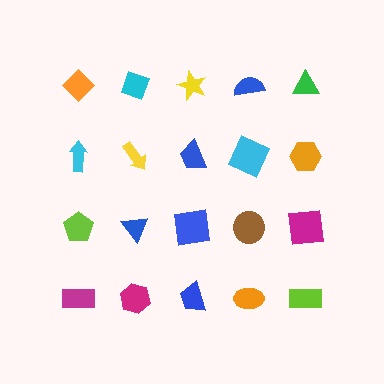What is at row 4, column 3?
A blue trapezoid.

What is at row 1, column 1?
An orange diamond.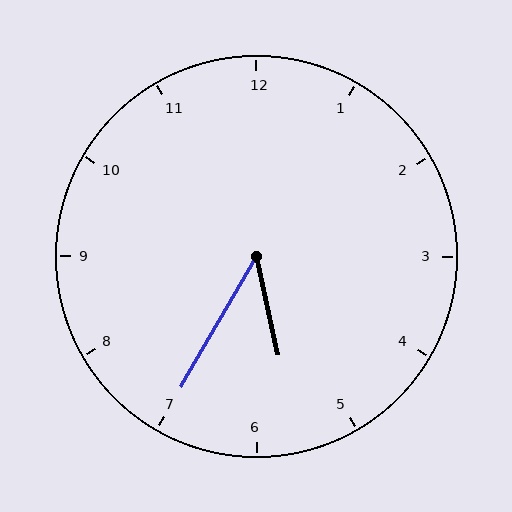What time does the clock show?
5:35.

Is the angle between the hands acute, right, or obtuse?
It is acute.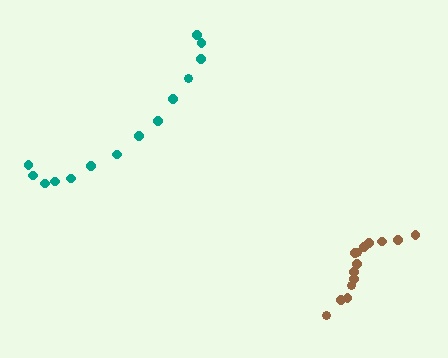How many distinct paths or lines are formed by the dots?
There are 2 distinct paths.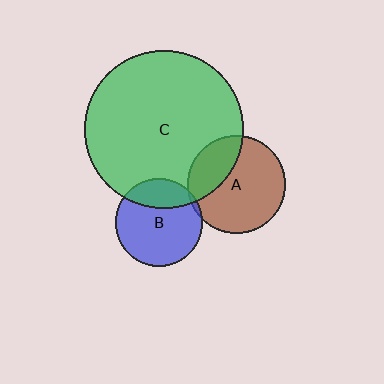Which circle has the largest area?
Circle C (green).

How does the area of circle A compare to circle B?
Approximately 1.3 times.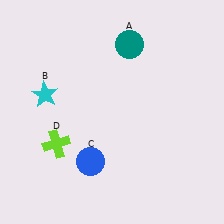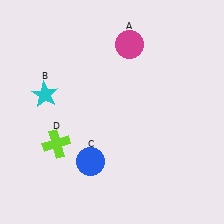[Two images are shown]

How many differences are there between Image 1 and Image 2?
There is 1 difference between the two images.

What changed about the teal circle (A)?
In Image 1, A is teal. In Image 2, it changed to magenta.